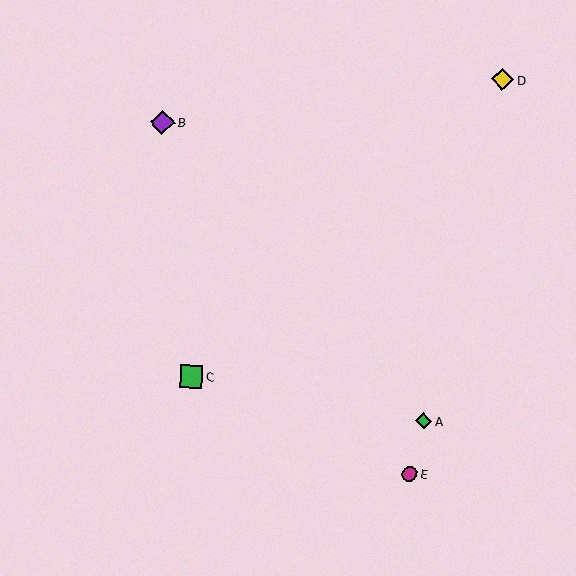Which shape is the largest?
The purple diamond (labeled B) is the largest.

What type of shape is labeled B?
Shape B is a purple diamond.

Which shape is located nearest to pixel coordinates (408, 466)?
The magenta circle (labeled E) at (410, 474) is nearest to that location.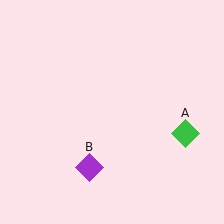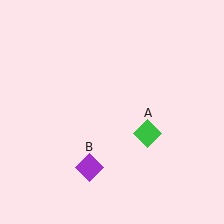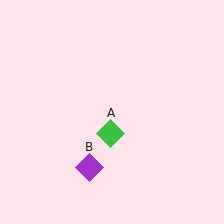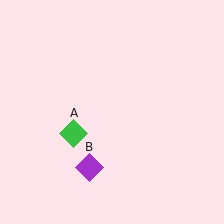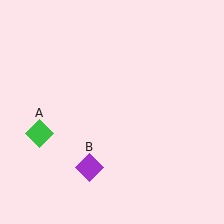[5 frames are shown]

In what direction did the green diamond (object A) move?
The green diamond (object A) moved left.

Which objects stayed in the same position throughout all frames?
Purple diamond (object B) remained stationary.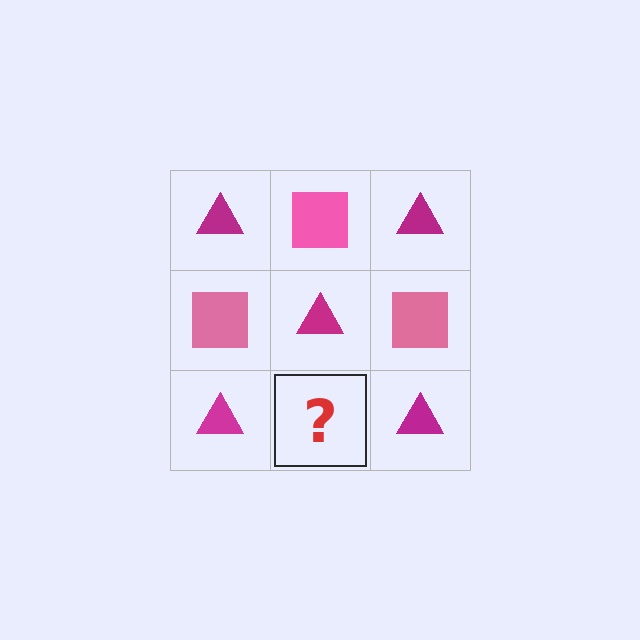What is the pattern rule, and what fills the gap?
The rule is that it alternates magenta triangle and pink square in a checkerboard pattern. The gap should be filled with a pink square.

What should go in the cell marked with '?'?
The missing cell should contain a pink square.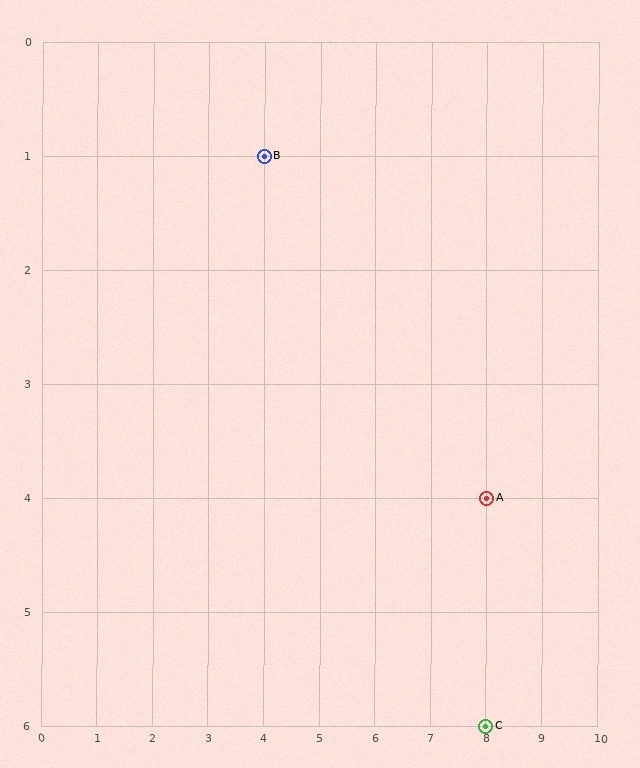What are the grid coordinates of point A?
Point A is at grid coordinates (8, 4).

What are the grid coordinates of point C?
Point C is at grid coordinates (8, 6).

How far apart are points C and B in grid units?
Points C and B are 4 columns and 5 rows apart (about 6.4 grid units diagonally).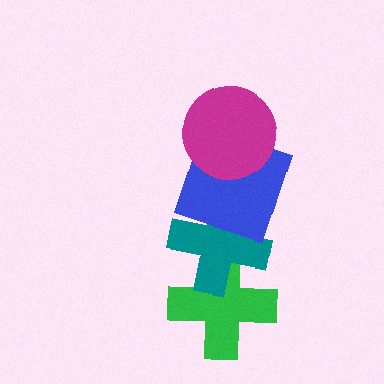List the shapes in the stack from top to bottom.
From top to bottom: the magenta circle, the blue square, the teal cross, the green cross.